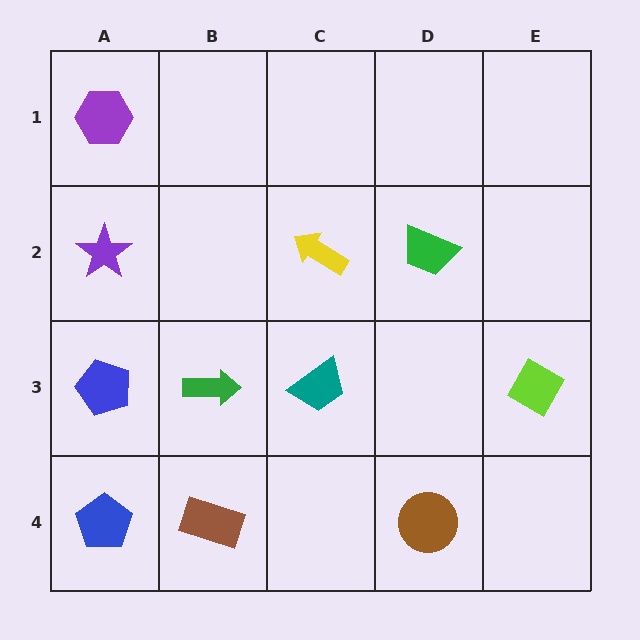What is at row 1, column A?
A purple hexagon.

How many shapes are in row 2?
3 shapes.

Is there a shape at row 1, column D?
No, that cell is empty.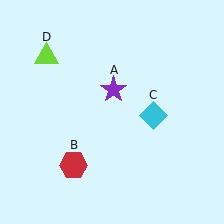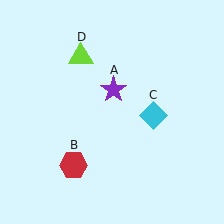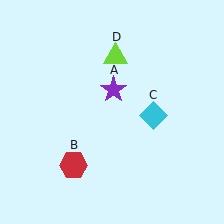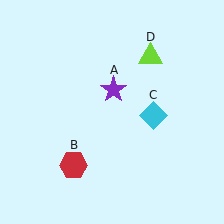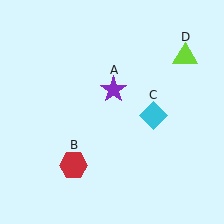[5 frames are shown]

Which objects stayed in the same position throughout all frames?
Purple star (object A) and red hexagon (object B) and cyan diamond (object C) remained stationary.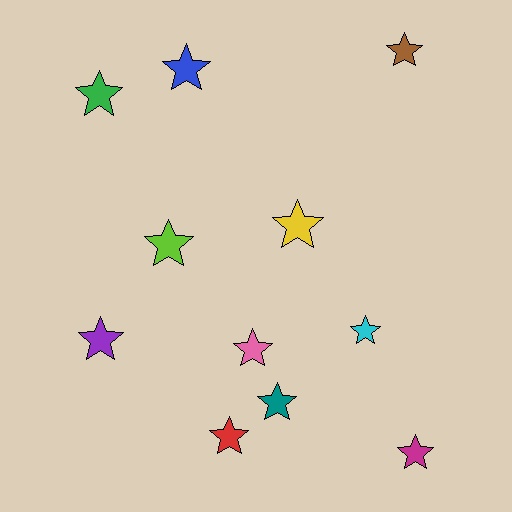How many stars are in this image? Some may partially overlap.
There are 11 stars.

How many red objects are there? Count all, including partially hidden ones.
There is 1 red object.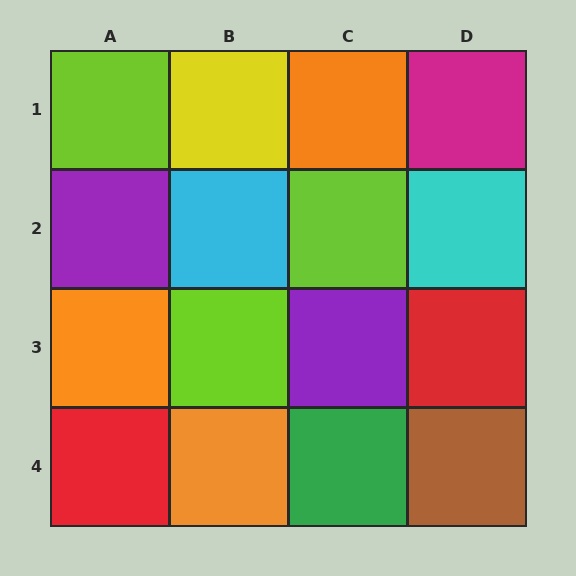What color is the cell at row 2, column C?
Lime.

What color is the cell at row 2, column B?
Cyan.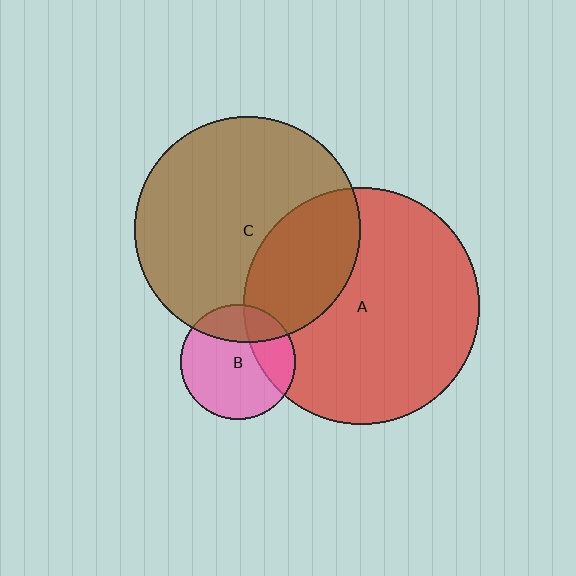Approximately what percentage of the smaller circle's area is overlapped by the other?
Approximately 25%.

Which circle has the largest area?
Circle A (red).